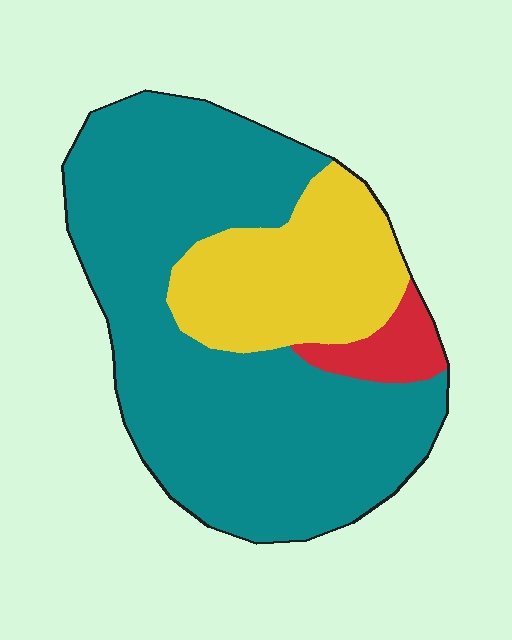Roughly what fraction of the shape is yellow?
Yellow covers roughly 25% of the shape.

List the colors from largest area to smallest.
From largest to smallest: teal, yellow, red.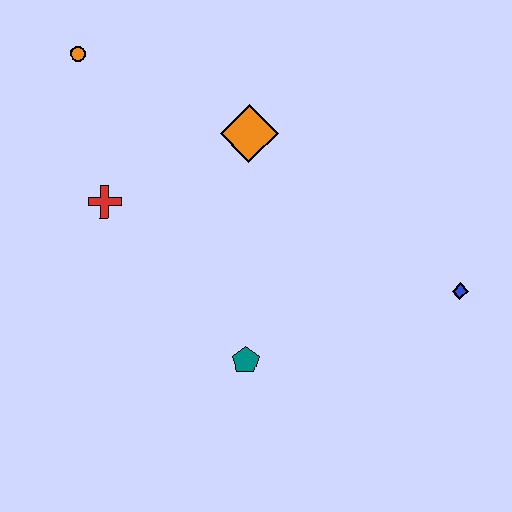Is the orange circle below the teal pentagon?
No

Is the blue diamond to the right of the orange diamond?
Yes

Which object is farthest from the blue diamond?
The orange circle is farthest from the blue diamond.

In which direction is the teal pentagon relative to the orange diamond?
The teal pentagon is below the orange diamond.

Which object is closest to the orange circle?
The red cross is closest to the orange circle.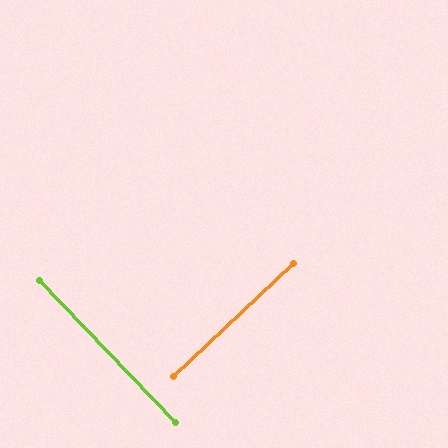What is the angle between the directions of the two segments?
Approximately 89 degrees.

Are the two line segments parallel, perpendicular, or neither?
Perpendicular — they meet at approximately 89°.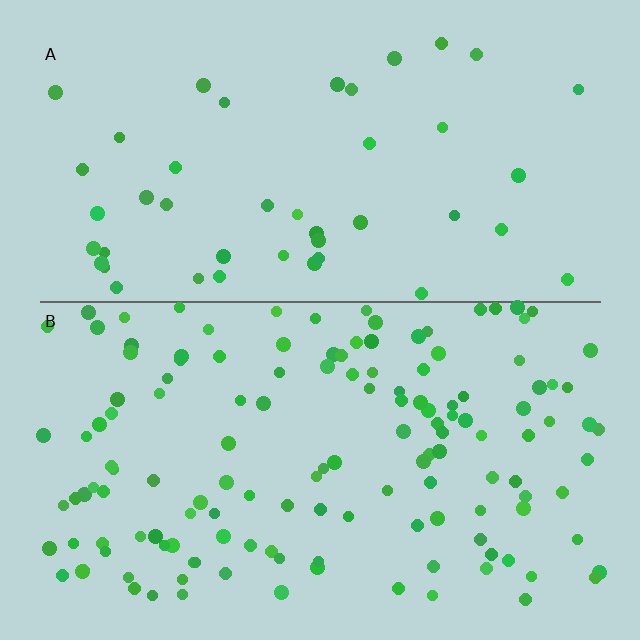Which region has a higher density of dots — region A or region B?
B (the bottom).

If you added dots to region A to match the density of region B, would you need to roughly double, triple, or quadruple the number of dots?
Approximately triple.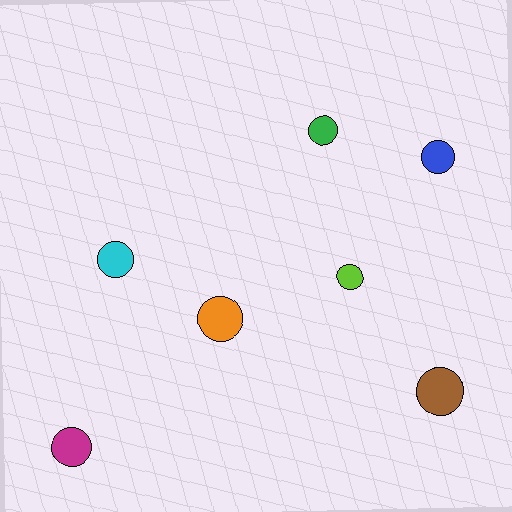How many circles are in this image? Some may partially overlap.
There are 7 circles.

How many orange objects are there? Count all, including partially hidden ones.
There is 1 orange object.